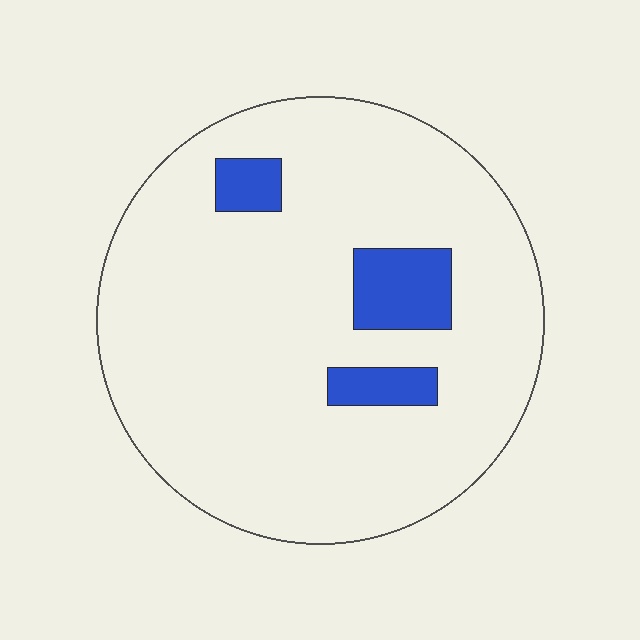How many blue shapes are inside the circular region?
3.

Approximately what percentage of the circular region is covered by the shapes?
Approximately 10%.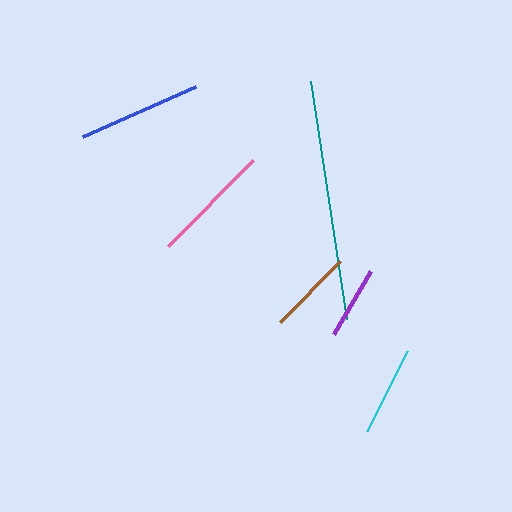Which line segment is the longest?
The teal line is the longest at approximately 240 pixels.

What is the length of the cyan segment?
The cyan segment is approximately 90 pixels long.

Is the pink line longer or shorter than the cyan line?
The pink line is longer than the cyan line.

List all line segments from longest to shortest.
From longest to shortest: teal, blue, pink, cyan, brown, purple.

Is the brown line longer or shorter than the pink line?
The pink line is longer than the brown line.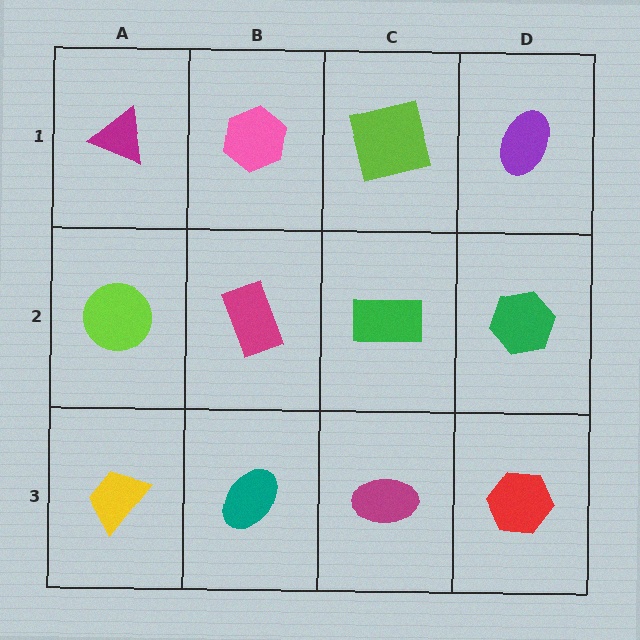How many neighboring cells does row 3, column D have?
2.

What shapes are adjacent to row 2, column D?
A purple ellipse (row 1, column D), a red hexagon (row 3, column D), a green rectangle (row 2, column C).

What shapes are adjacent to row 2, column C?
A lime square (row 1, column C), a magenta ellipse (row 3, column C), a magenta rectangle (row 2, column B), a green hexagon (row 2, column D).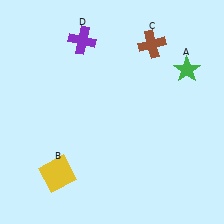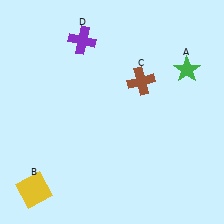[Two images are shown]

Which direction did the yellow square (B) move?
The yellow square (B) moved left.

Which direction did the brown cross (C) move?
The brown cross (C) moved down.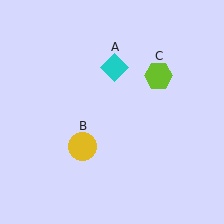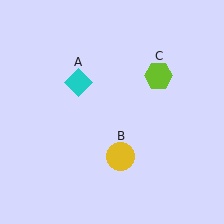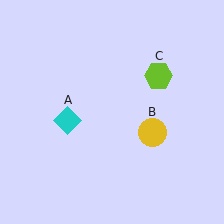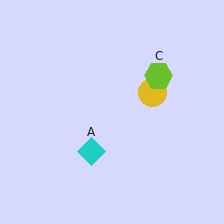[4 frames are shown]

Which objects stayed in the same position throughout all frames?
Lime hexagon (object C) remained stationary.